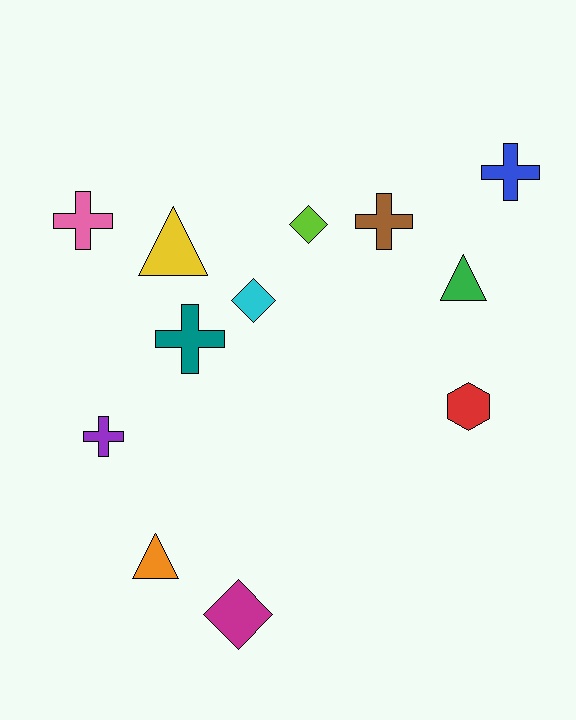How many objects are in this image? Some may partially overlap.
There are 12 objects.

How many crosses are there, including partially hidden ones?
There are 5 crosses.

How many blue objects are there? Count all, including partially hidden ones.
There is 1 blue object.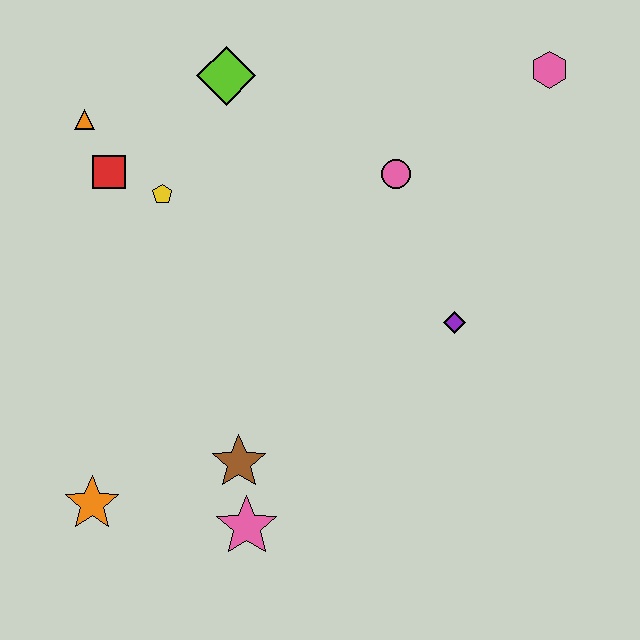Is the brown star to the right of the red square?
Yes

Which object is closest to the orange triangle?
The red square is closest to the orange triangle.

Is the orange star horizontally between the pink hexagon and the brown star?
No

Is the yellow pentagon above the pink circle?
No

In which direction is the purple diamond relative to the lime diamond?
The purple diamond is below the lime diamond.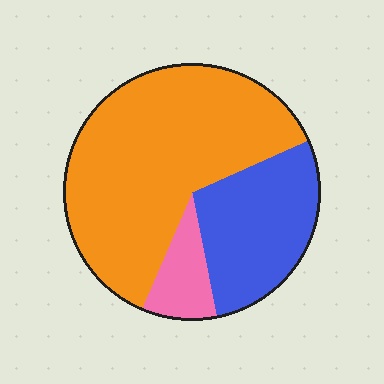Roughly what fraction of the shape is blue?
Blue takes up about one quarter (1/4) of the shape.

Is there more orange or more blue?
Orange.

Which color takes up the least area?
Pink, at roughly 10%.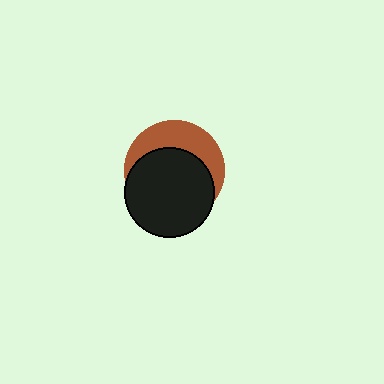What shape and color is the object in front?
The object in front is a black circle.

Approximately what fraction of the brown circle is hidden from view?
Roughly 63% of the brown circle is hidden behind the black circle.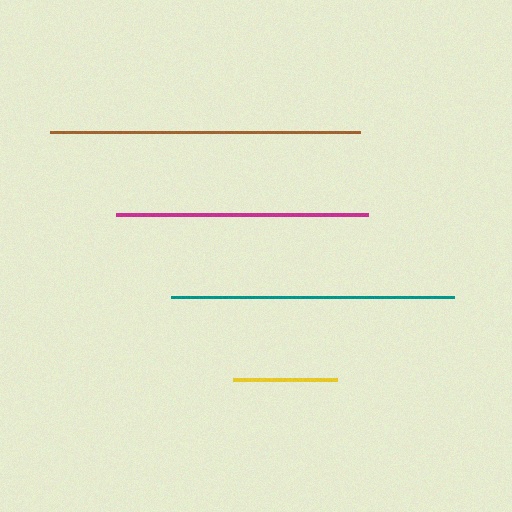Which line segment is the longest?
The brown line is the longest at approximately 310 pixels.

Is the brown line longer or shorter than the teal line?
The brown line is longer than the teal line.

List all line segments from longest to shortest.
From longest to shortest: brown, teal, magenta, yellow.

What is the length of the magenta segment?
The magenta segment is approximately 252 pixels long.